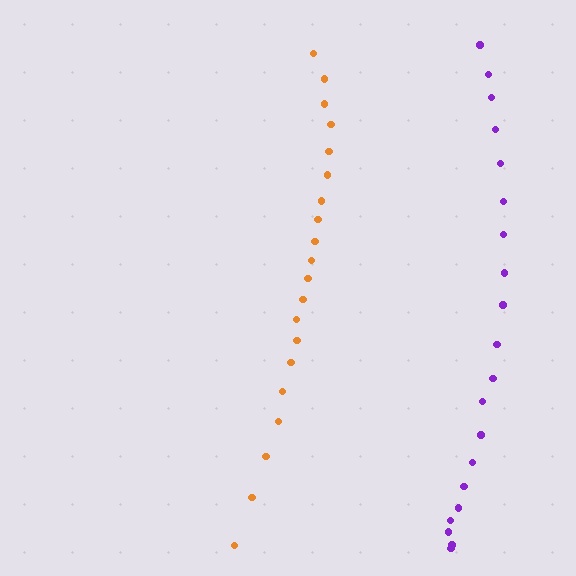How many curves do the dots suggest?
There are 2 distinct paths.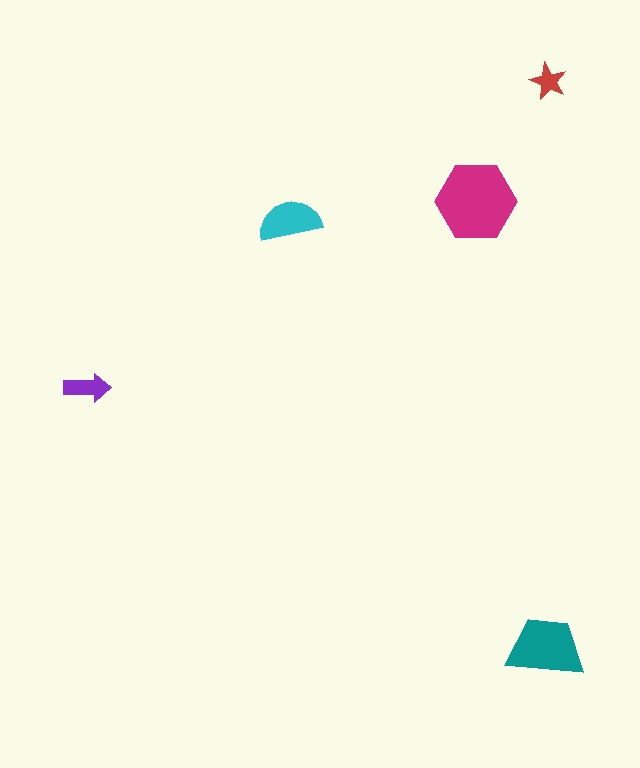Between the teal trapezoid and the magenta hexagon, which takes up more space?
The magenta hexagon.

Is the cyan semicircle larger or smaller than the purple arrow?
Larger.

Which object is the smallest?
The red star.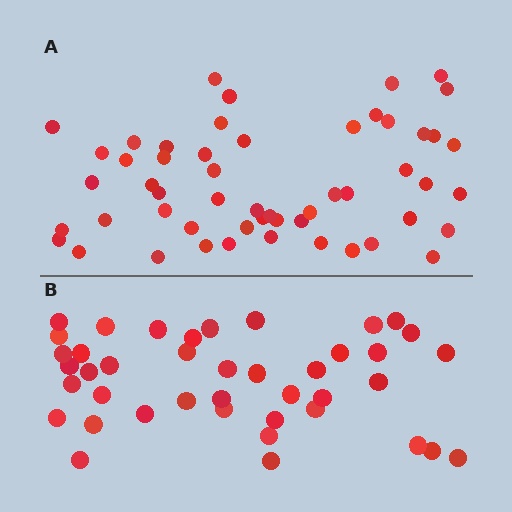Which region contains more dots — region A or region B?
Region A (the top region) has more dots.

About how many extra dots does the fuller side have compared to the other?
Region A has roughly 12 or so more dots than region B.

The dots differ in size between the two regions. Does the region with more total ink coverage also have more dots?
No. Region B has more total ink coverage because its dots are larger, but region A actually contains more individual dots. Total area can be misleading — the number of items is what matters here.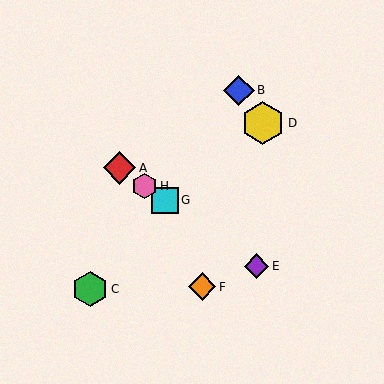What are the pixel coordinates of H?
Object H is at (144, 186).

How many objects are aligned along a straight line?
4 objects (A, E, G, H) are aligned along a straight line.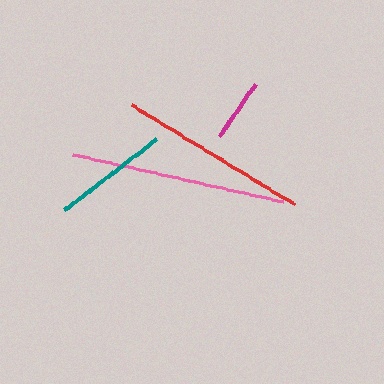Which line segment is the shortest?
The magenta line is the shortest at approximately 64 pixels.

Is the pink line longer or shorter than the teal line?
The pink line is longer than the teal line.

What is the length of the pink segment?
The pink segment is approximately 215 pixels long.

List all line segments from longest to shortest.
From longest to shortest: pink, red, teal, magenta.